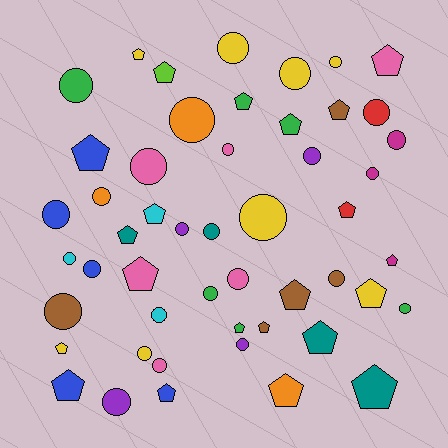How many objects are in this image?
There are 50 objects.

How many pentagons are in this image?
There are 22 pentagons.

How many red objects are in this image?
There are 2 red objects.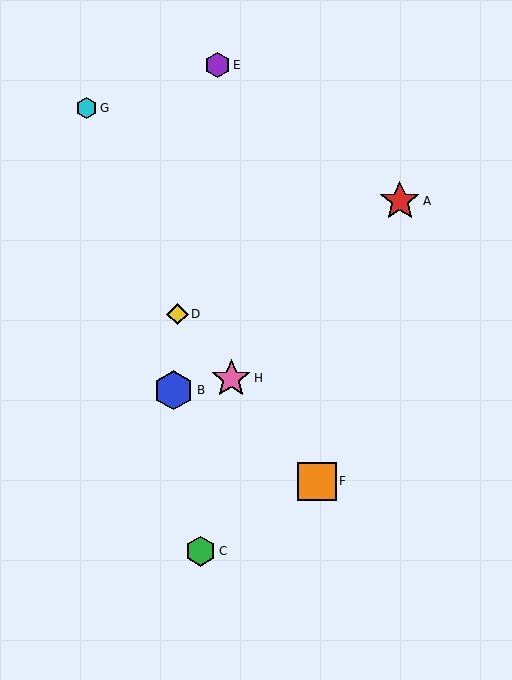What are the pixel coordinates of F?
Object F is at (317, 481).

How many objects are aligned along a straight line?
3 objects (D, F, H) are aligned along a straight line.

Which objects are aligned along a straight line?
Objects D, F, H are aligned along a straight line.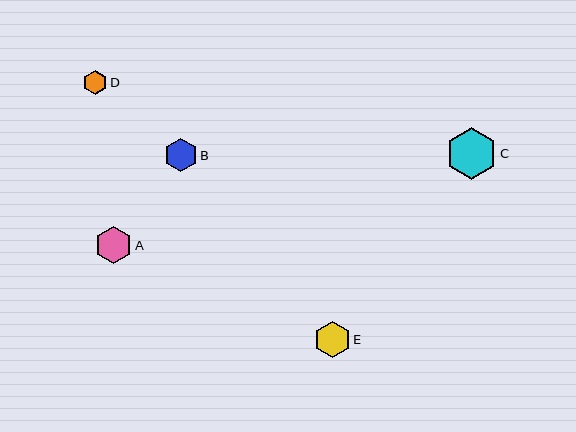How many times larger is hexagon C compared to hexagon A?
Hexagon C is approximately 1.4 times the size of hexagon A.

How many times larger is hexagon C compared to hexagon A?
Hexagon C is approximately 1.4 times the size of hexagon A.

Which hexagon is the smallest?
Hexagon D is the smallest with a size of approximately 24 pixels.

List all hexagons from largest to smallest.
From largest to smallest: C, A, E, B, D.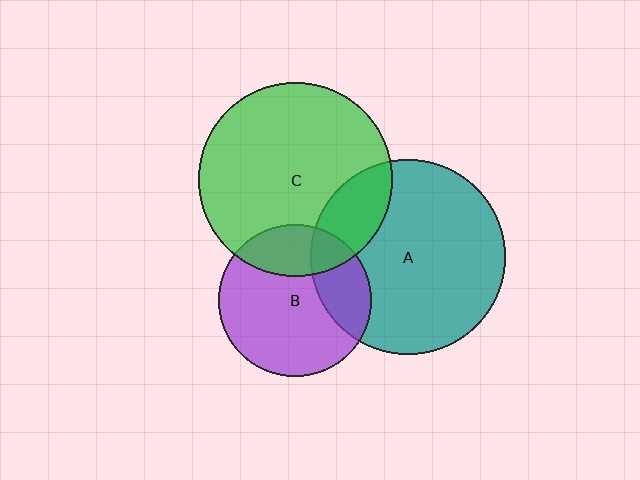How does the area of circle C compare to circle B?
Approximately 1.6 times.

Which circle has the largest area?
Circle A (teal).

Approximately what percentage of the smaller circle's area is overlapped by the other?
Approximately 25%.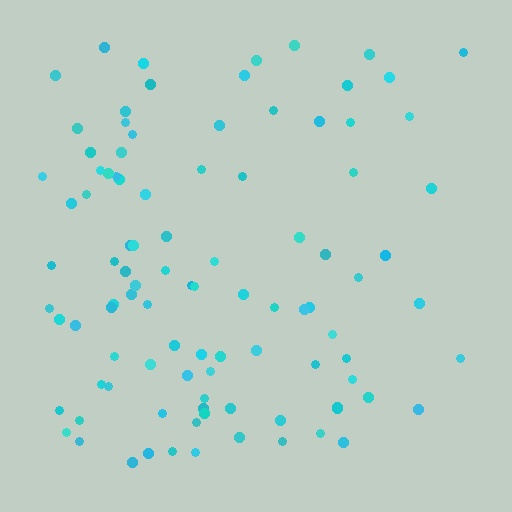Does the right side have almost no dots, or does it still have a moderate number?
Still a moderate number, just noticeably fewer than the left.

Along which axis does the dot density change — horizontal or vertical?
Horizontal.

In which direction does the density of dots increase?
From right to left, with the left side densest.